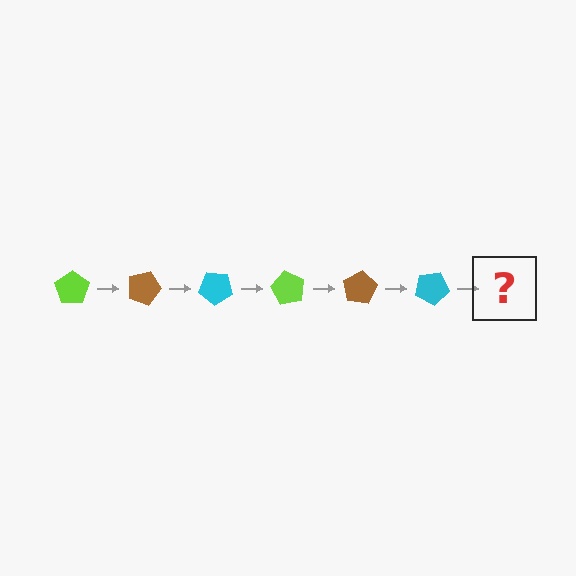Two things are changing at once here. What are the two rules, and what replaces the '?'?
The two rules are that it rotates 20 degrees each step and the color cycles through lime, brown, and cyan. The '?' should be a lime pentagon, rotated 120 degrees from the start.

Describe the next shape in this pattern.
It should be a lime pentagon, rotated 120 degrees from the start.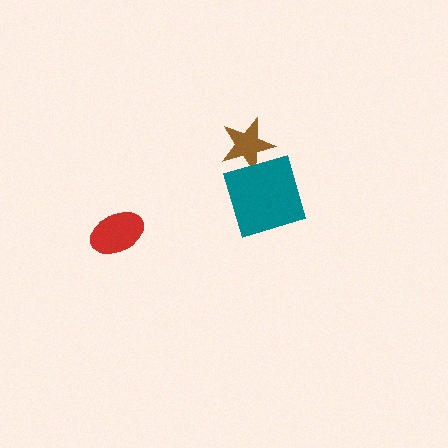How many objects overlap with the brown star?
1 object overlaps with the brown star.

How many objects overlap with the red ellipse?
0 objects overlap with the red ellipse.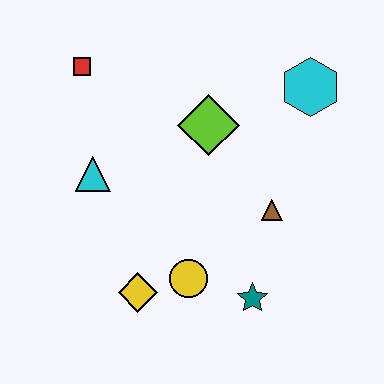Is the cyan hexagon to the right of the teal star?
Yes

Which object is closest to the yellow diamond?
The yellow circle is closest to the yellow diamond.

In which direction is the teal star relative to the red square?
The teal star is below the red square.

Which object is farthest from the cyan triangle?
The cyan hexagon is farthest from the cyan triangle.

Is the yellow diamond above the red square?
No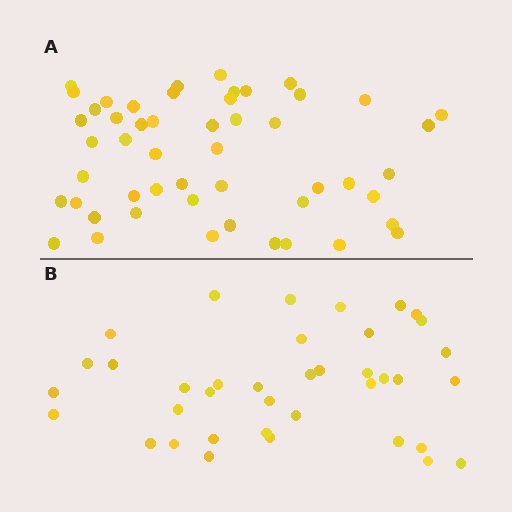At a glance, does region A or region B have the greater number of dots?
Region A (the top region) has more dots.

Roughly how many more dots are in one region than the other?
Region A has approximately 15 more dots than region B.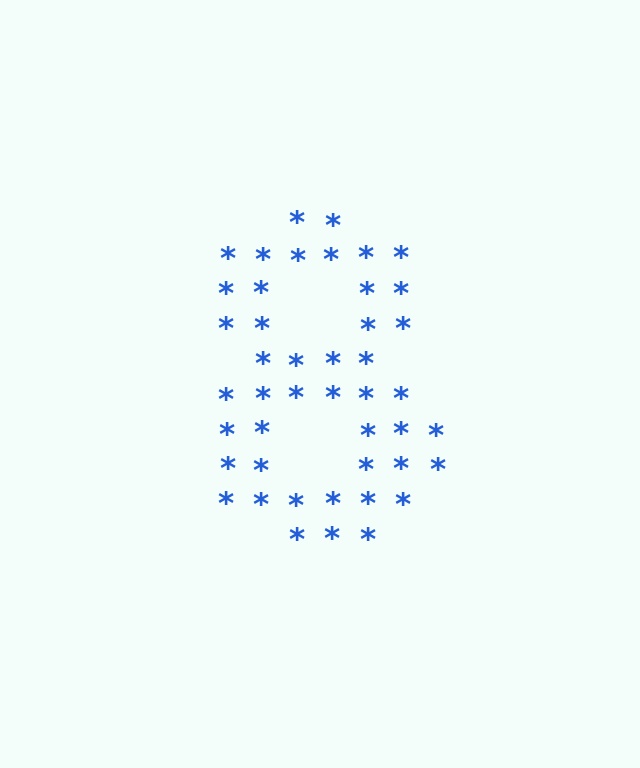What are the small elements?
The small elements are asterisks.